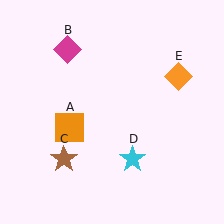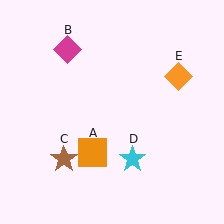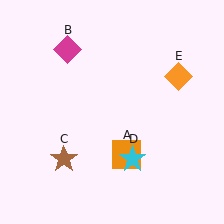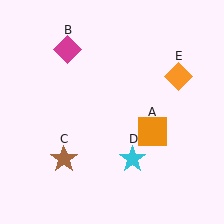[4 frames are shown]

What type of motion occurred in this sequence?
The orange square (object A) rotated counterclockwise around the center of the scene.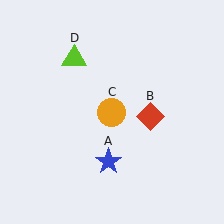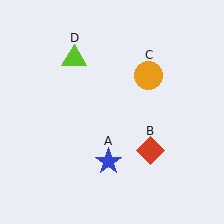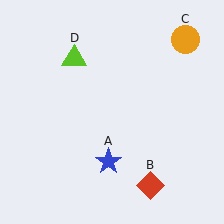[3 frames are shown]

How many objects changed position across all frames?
2 objects changed position: red diamond (object B), orange circle (object C).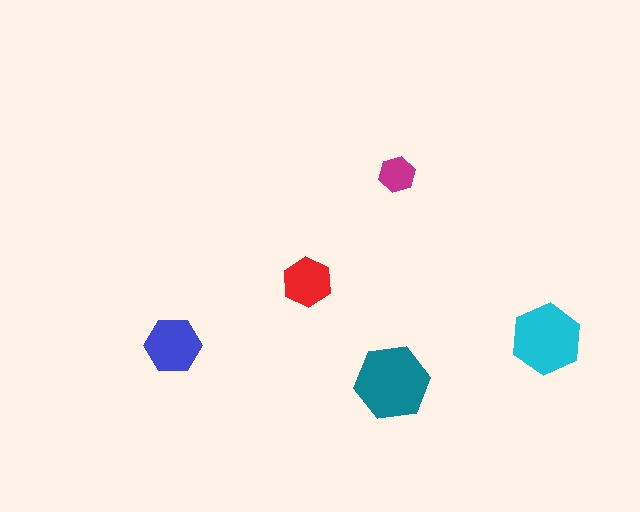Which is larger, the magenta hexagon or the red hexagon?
The red one.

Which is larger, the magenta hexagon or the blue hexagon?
The blue one.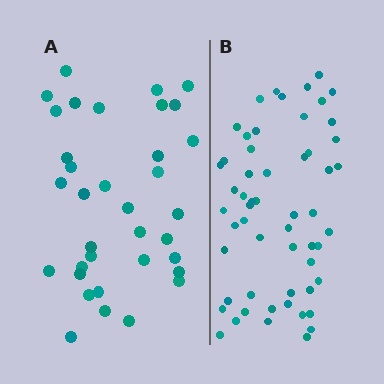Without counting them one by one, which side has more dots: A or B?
Region B (the right region) has more dots.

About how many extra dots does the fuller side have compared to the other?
Region B has approximately 20 more dots than region A.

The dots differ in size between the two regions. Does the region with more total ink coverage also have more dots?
No. Region A has more total ink coverage because its dots are larger, but region B actually contains more individual dots. Total area can be misleading — the number of items is what matters here.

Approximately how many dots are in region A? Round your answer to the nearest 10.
About 40 dots. (The exact count is 35, which rounds to 40.)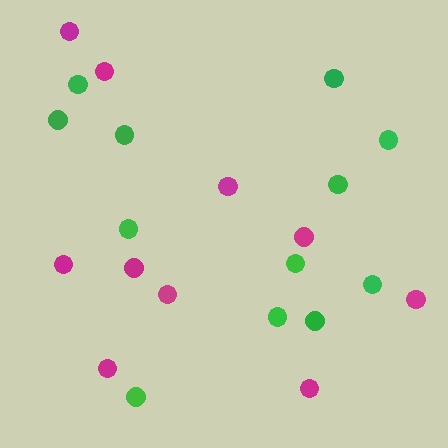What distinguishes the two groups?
There are 2 groups: one group of green circles (12) and one group of magenta circles (10).